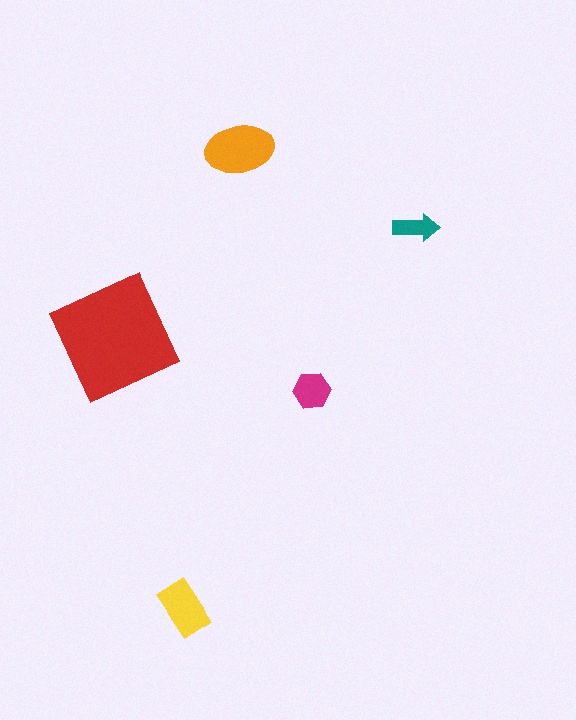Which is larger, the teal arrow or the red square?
The red square.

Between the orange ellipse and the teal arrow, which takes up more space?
The orange ellipse.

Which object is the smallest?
The teal arrow.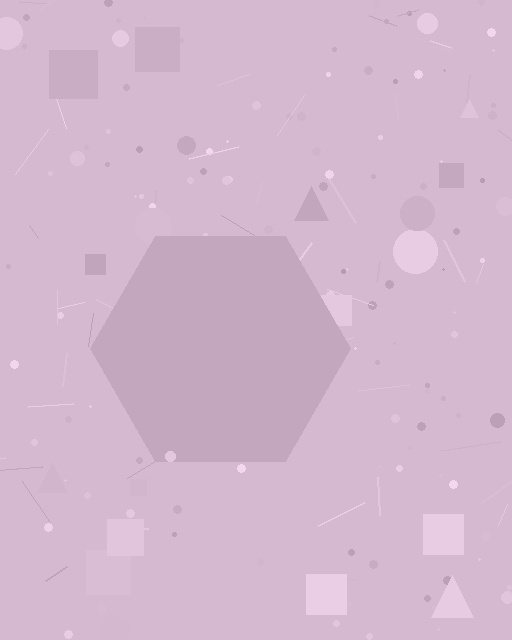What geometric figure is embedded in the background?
A hexagon is embedded in the background.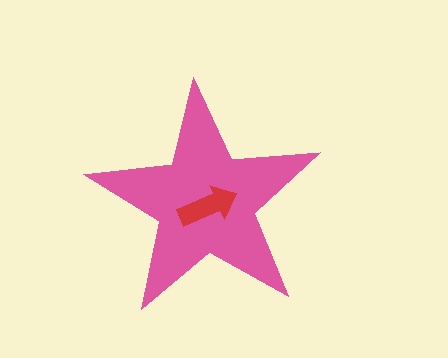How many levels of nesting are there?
2.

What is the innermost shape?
The red arrow.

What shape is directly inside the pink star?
The red arrow.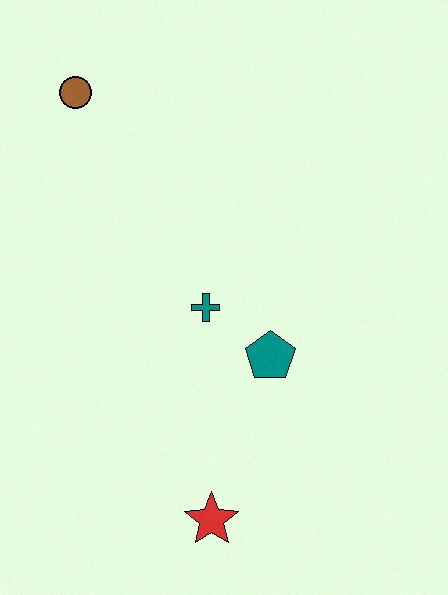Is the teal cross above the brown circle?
No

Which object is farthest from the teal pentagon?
The brown circle is farthest from the teal pentagon.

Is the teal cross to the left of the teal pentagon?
Yes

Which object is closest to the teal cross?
The teal pentagon is closest to the teal cross.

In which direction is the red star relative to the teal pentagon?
The red star is below the teal pentagon.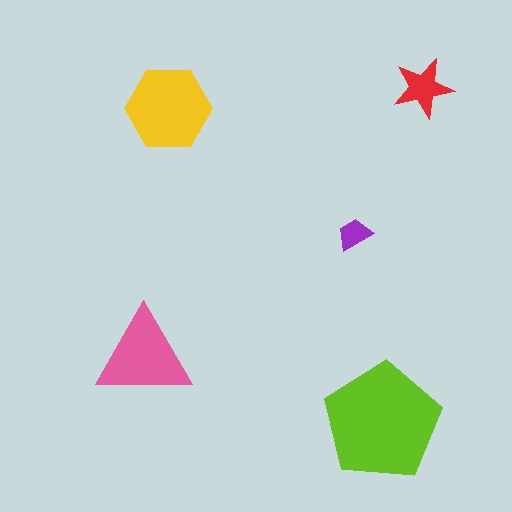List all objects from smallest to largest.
The purple trapezoid, the red star, the pink triangle, the yellow hexagon, the lime pentagon.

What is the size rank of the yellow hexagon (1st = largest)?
2nd.